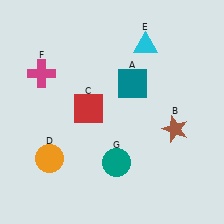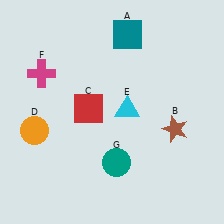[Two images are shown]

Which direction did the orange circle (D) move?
The orange circle (D) moved up.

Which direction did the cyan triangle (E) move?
The cyan triangle (E) moved down.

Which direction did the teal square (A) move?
The teal square (A) moved up.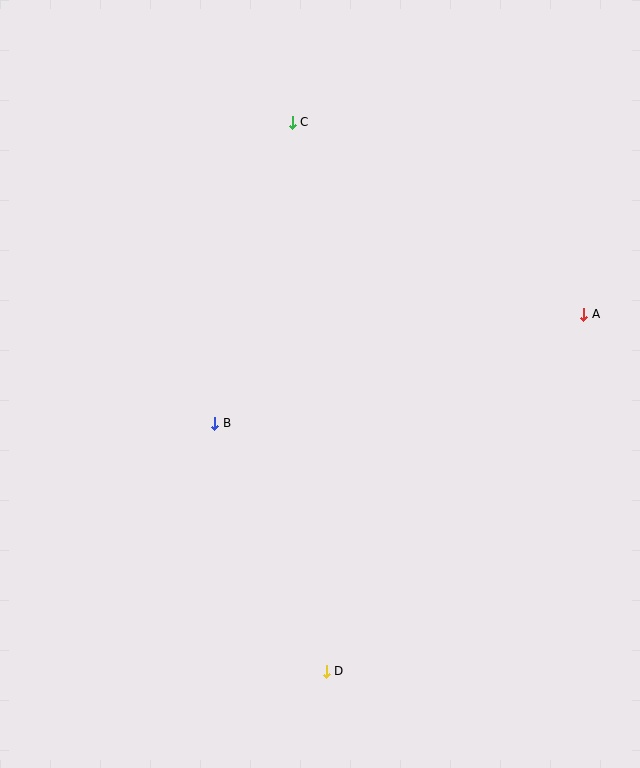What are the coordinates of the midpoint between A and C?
The midpoint between A and C is at (438, 218).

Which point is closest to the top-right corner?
Point A is closest to the top-right corner.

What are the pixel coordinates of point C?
Point C is at (292, 122).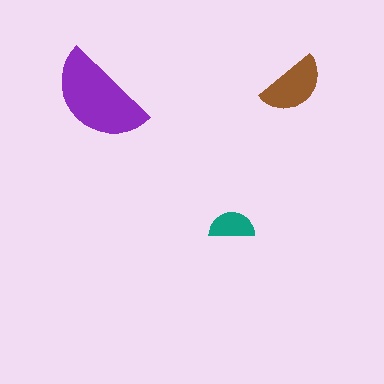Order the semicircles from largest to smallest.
the purple one, the brown one, the teal one.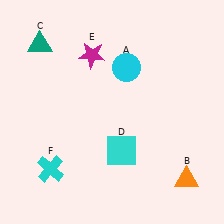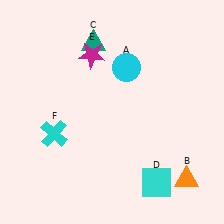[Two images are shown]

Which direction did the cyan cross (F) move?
The cyan cross (F) moved up.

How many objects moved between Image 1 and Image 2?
3 objects moved between the two images.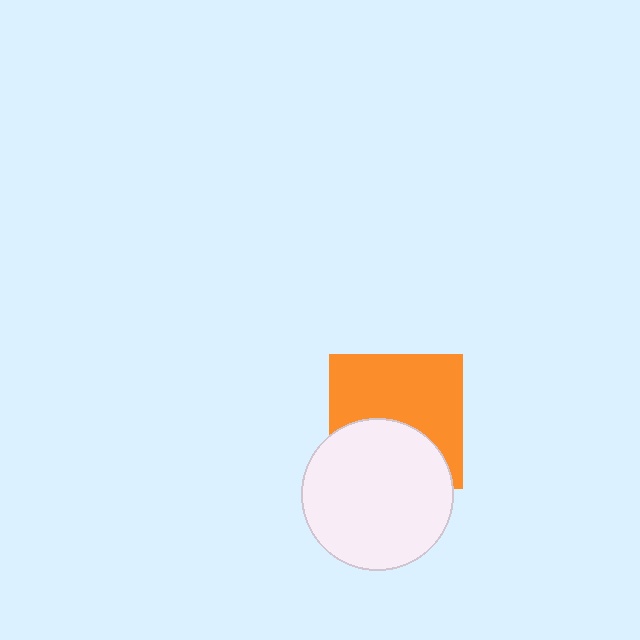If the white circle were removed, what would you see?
You would see the complete orange square.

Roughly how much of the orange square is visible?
About half of it is visible (roughly 59%).